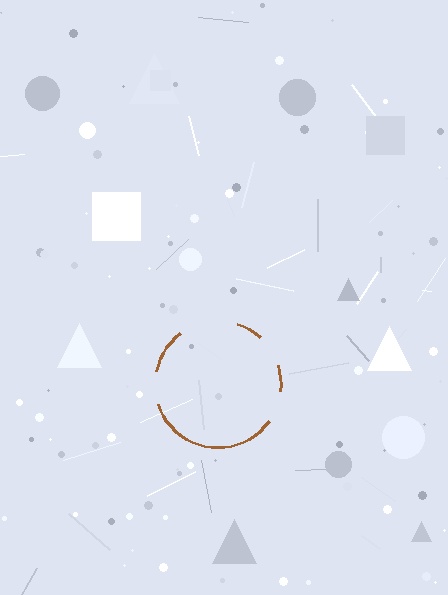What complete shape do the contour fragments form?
The contour fragments form a circle.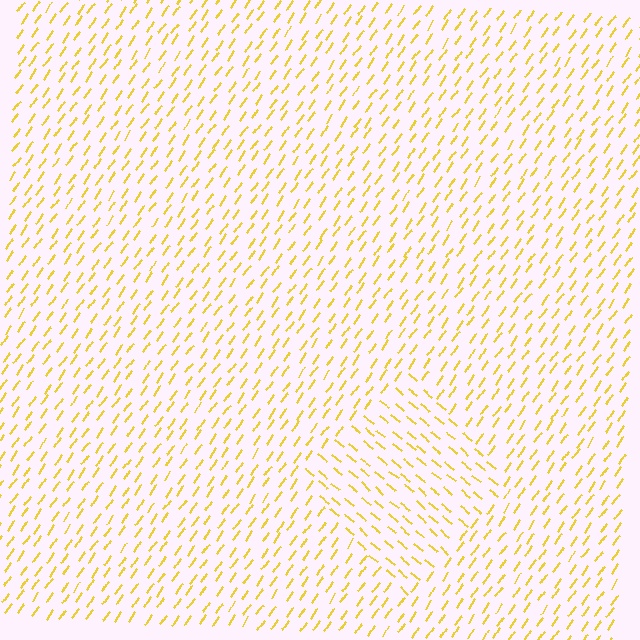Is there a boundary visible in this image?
Yes, there is a texture boundary formed by a change in line orientation.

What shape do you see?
I see a diamond.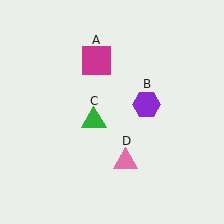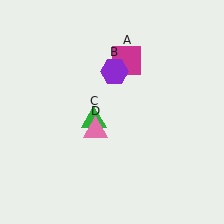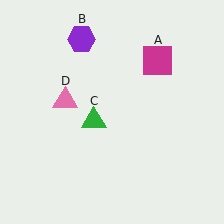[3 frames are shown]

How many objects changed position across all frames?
3 objects changed position: magenta square (object A), purple hexagon (object B), pink triangle (object D).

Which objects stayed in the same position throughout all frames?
Green triangle (object C) remained stationary.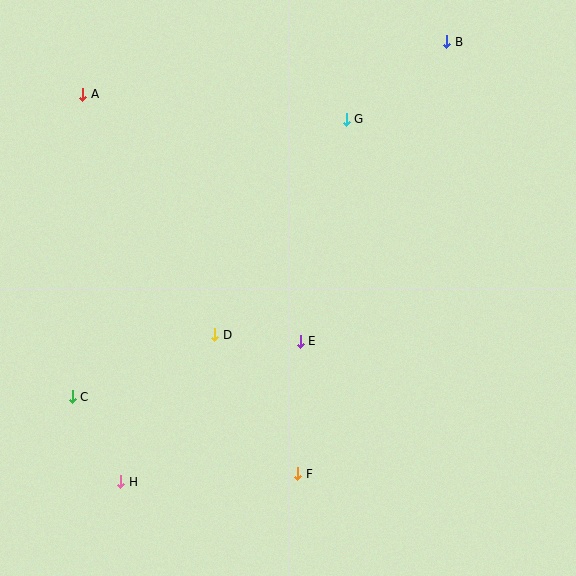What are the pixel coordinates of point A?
Point A is at (83, 94).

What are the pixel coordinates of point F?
Point F is at (298, 474).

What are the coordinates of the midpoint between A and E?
The midpoint between A and E is at (191, 218).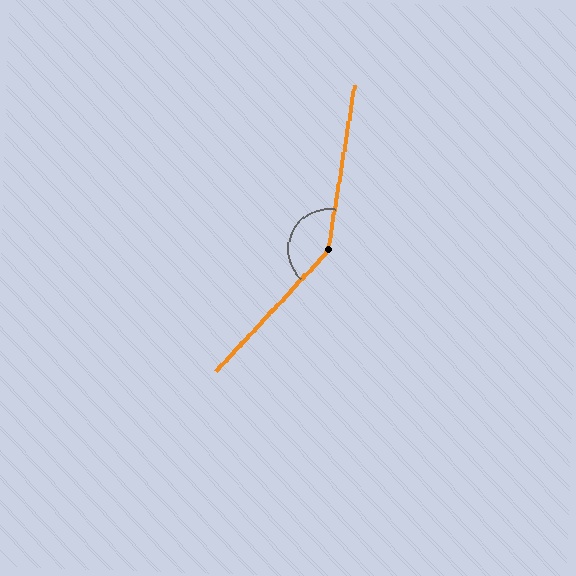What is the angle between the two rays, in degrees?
Approximately 146 degrees.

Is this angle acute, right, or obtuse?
It is obtuse.